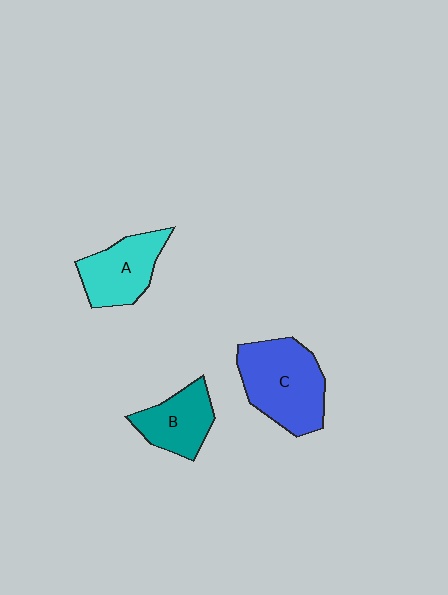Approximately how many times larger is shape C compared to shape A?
Approximately 1.4 times.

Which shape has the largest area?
Shape C (blue).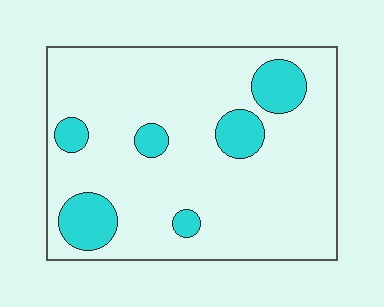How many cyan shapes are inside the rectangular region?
6.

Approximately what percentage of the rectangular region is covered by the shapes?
Approximately 15%.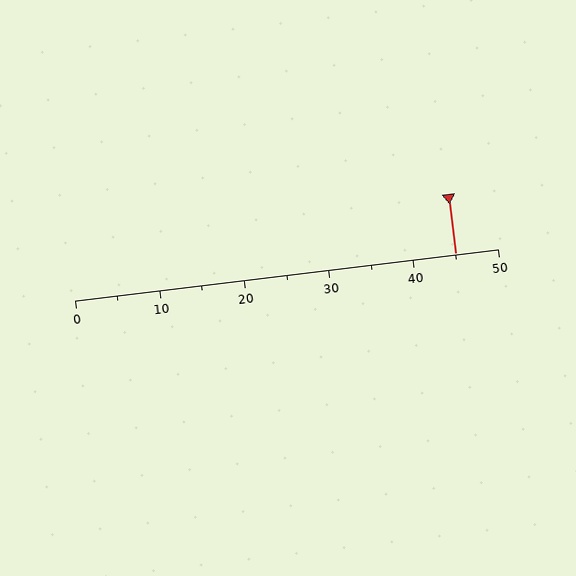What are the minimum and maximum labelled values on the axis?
The axis runs from 0 to 50.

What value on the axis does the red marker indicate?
The marker indicates approximately 45.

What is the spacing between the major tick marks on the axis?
The major ticks are spaced 10 apart.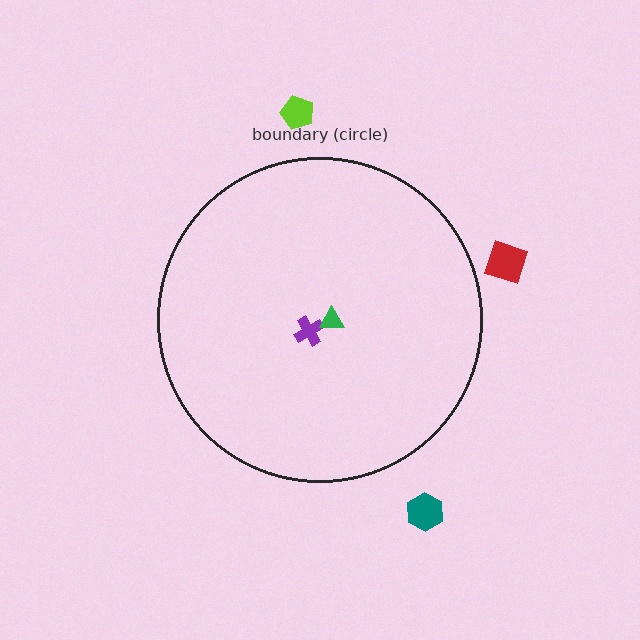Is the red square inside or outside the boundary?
Outside.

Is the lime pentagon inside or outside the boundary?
Outside.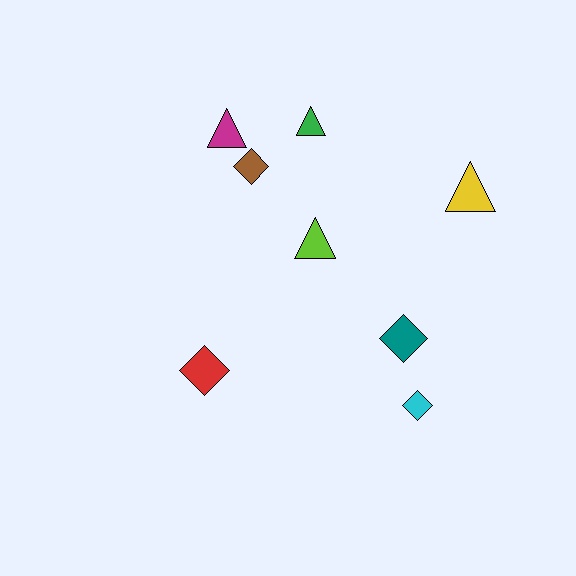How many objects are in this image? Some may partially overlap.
There are 8 objects.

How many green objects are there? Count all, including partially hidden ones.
There is 1 green object.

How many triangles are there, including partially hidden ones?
There are 4 triangles.